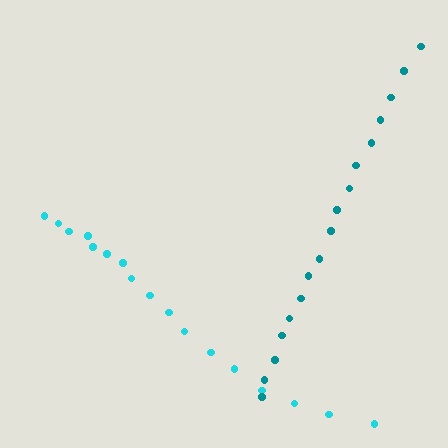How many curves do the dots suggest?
There are 2 distinct paths.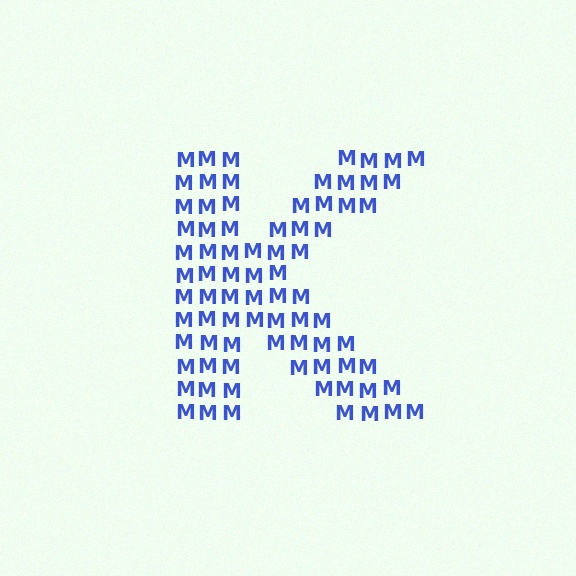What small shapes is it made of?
It is made of small letter M's.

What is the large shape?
The large shape is the letter K.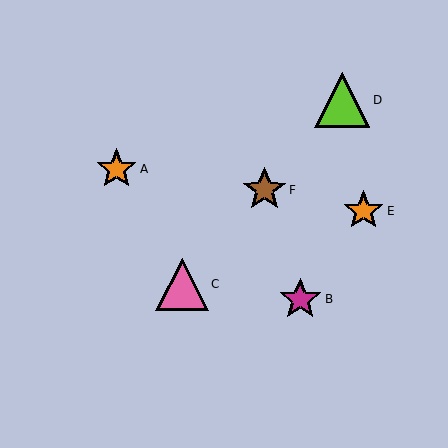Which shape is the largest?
The lime triangle (labeled D) is the largest.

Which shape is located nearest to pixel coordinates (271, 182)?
The brown star (labeled F) at (265, 190) is nearest to that location.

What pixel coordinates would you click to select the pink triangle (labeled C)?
Click at (182, 284) to select the pink triangle C.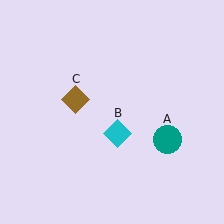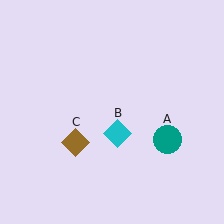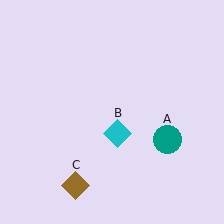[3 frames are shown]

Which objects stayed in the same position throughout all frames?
Teal circle (object A) and cyan diamond (object B) remained stationary.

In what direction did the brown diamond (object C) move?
The brown diamond (object C) moved down.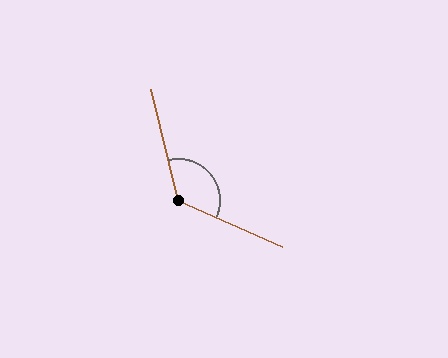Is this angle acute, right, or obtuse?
It is obtuse.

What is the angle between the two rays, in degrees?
Approximately 128 degrees.